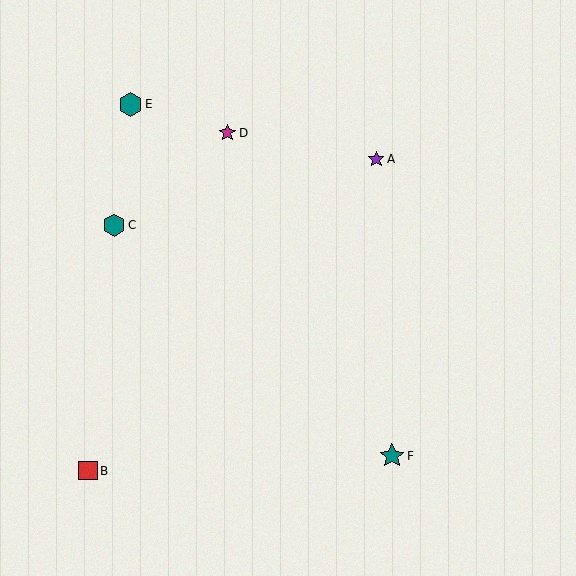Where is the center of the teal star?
The center of the teal star is at (392, 456).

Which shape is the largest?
The teal star (labeled F) is the largest.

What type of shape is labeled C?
Shape C is a teal hexagon.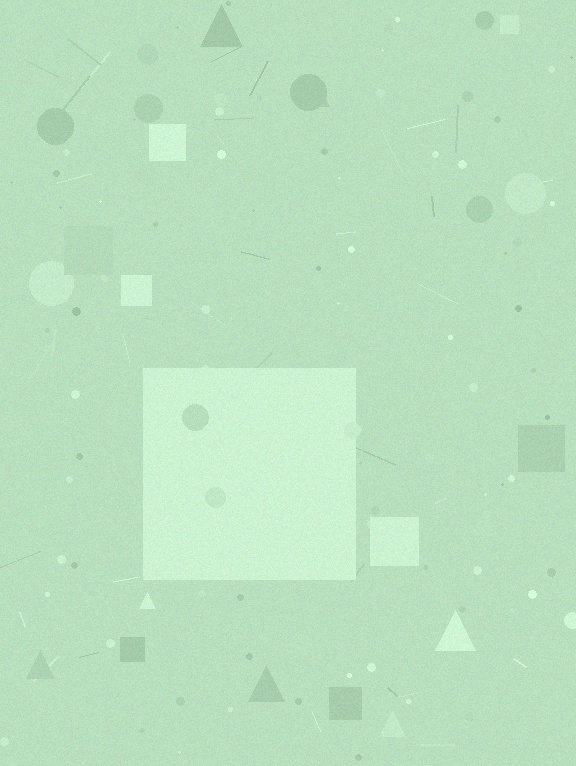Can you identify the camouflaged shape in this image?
The camouflaged shape is a square.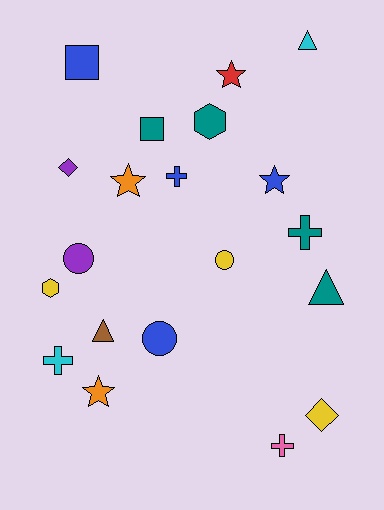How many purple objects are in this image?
There are 2 purple objects.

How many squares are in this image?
There are 2 squares.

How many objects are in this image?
There are 20 objects.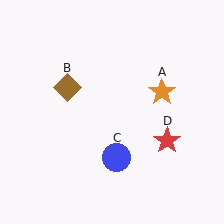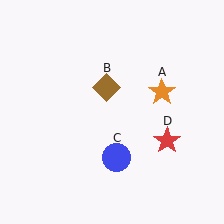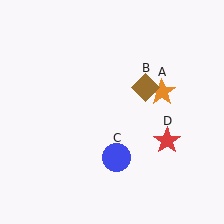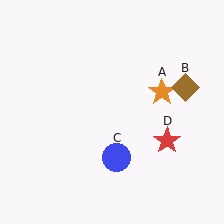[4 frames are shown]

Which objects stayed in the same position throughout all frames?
Orange star (object A) and blue circle (object C) and red star (object D) remained stationary.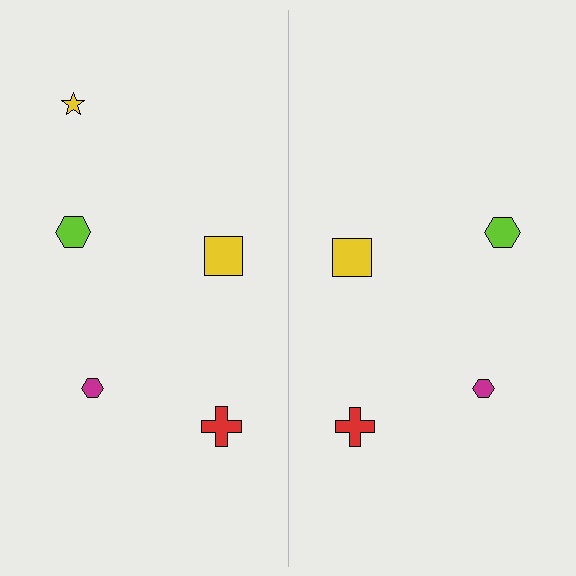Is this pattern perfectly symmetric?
No, the pattern is not perfectly symmetric. A yellow star is missing from the right side.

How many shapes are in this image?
There are 9 shapes in this image.